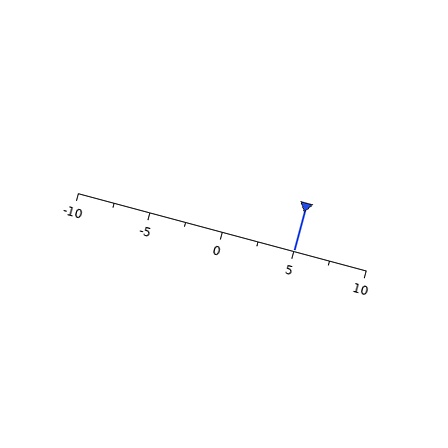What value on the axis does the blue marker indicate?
The marker indicates approximately 5.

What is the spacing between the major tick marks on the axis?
The major ticks are spaced 5 apart.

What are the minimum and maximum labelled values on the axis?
The axis runs from -10 to 10.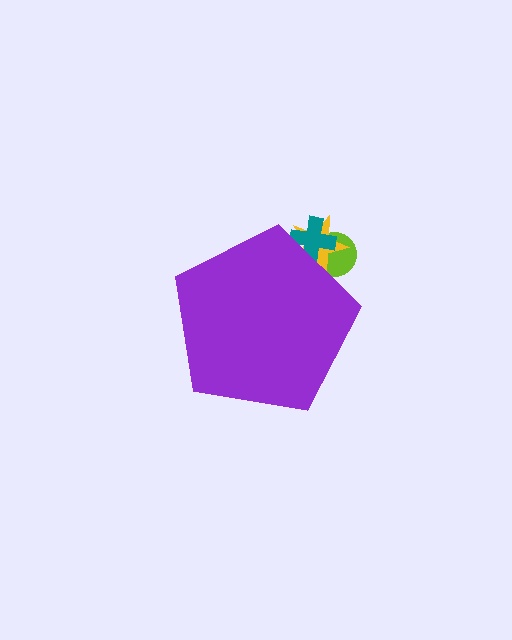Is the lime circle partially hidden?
Yes, the lime circle is partially hidden behind the purple pentagon.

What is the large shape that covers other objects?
A purple pentagon.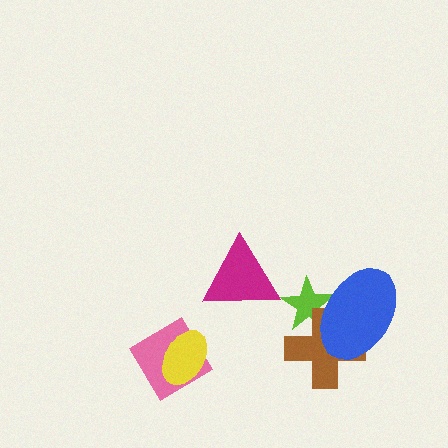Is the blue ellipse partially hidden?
No, no other shape covers it.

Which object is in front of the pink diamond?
The yellow ellipse is in front of the pink diamond.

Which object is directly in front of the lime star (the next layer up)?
The brown cross is directly in front of the lime star.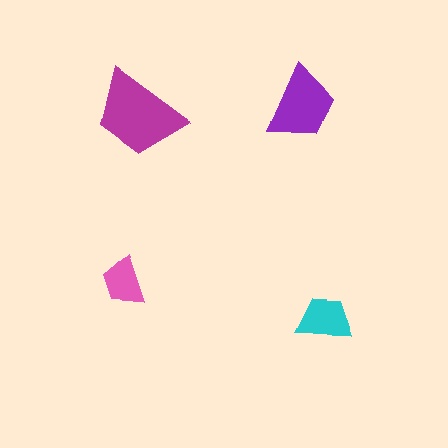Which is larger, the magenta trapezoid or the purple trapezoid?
The magenta one.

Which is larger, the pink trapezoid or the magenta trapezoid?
The magenta one.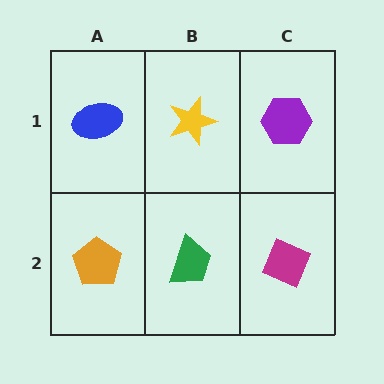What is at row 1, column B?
A yellow star.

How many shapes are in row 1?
3 shapes.